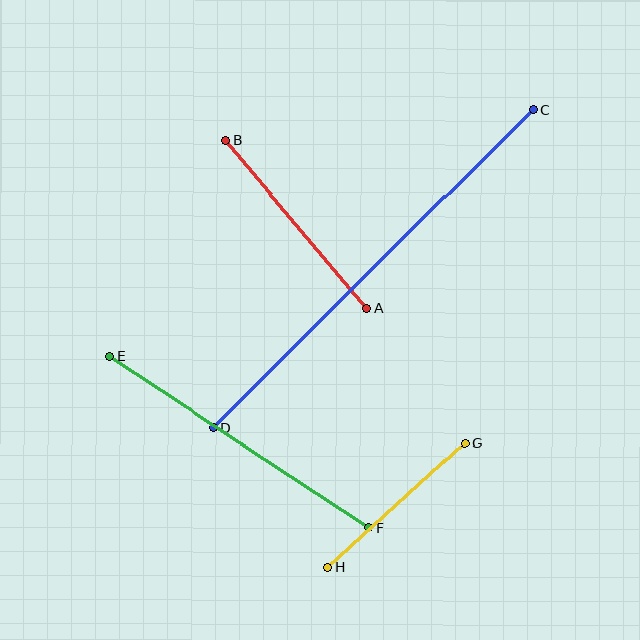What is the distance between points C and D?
The distance is approximately 451 pixels.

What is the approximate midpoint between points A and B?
The midpoint is at approximately (296, 224) pixels.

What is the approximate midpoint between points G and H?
The midpoint is at approximately (396, 505) pixels.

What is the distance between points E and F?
The distance is approximately 311 pixels.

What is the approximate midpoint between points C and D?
The midpoint is at approximately (373, 269) pixels.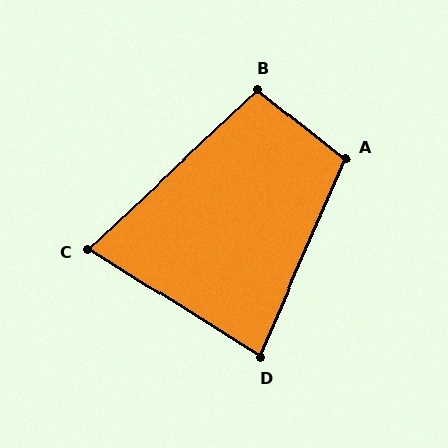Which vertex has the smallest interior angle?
C, at approximately 75 degrees.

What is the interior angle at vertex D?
Approximately 81 degrees (acute).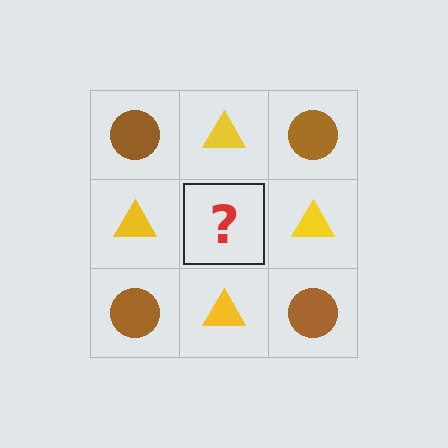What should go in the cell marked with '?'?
The missing cell should contain a brown circle.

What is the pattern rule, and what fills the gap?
The rule is that it alternates brown circle and yellow triangle in a checkerboard pattern. The gap should be filled with a brown circle.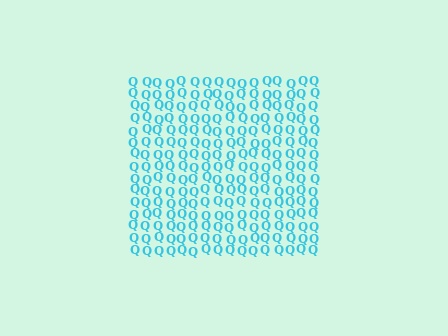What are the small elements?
The small elements are letter Q's.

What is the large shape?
The large shape is a square.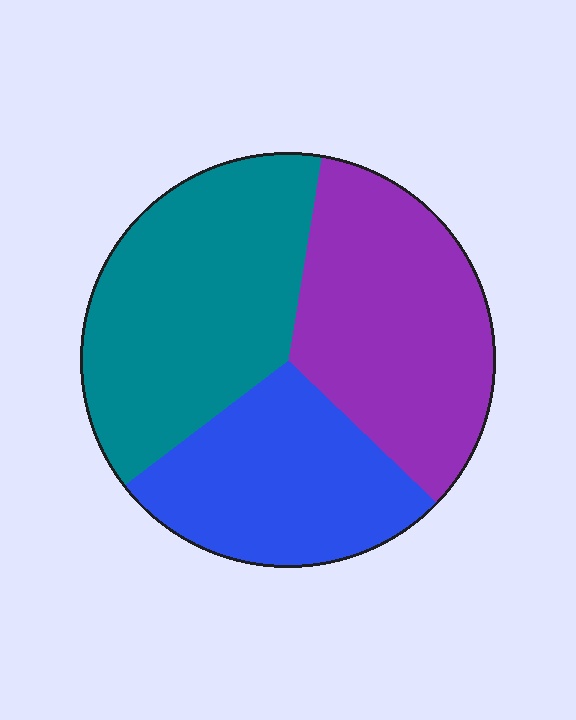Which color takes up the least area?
Blue, at roughly 25%.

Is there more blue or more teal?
Teal.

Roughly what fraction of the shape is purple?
Purple takes up about one third (1/3) of the shape.